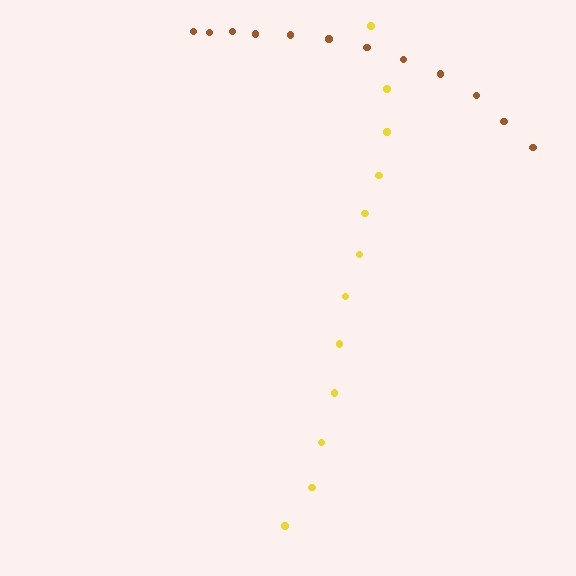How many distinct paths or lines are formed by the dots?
There are 2 distinct paths.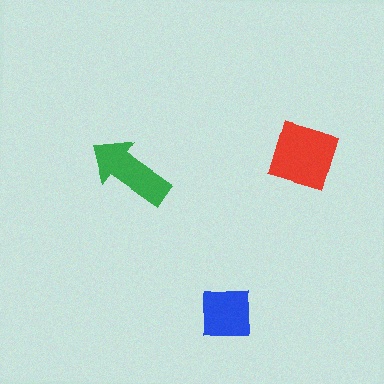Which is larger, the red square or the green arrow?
The red square.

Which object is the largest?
The red square.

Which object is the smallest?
The blue square.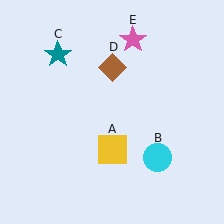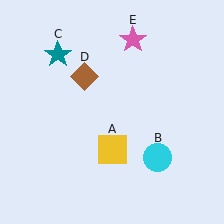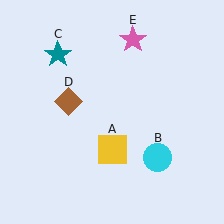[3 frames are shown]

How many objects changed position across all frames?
1 object changed position: brown diamond (object D).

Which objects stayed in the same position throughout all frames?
Yellow square (object A) and cyan circle (object B) and teal star (object C) and pink star (object E) remained stationary.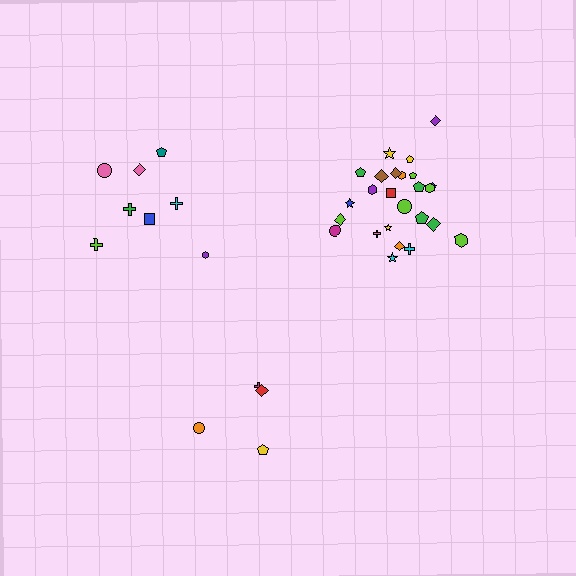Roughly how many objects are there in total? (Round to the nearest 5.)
Roughly 35 objects in total.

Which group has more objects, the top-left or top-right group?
The top-right group.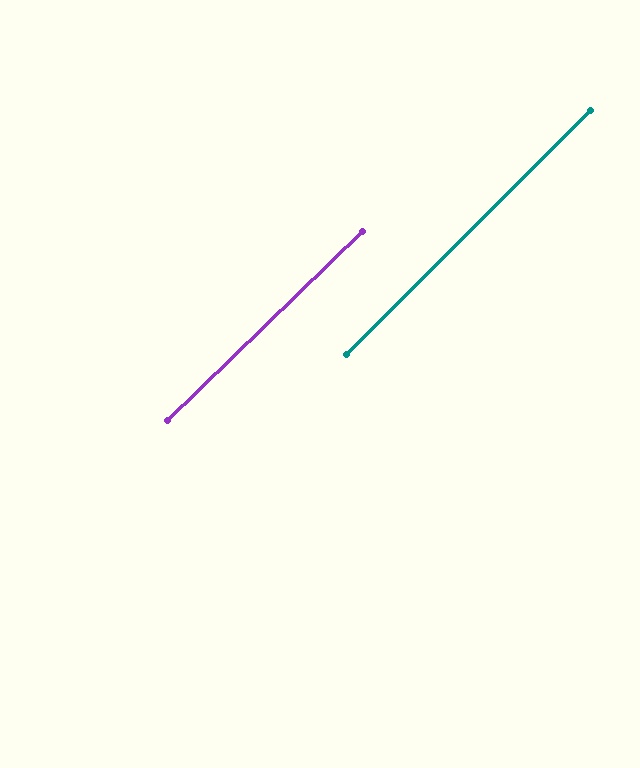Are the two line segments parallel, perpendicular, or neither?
Parallel — their directions differ by only 0.8°.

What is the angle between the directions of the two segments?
Approximately 1 degree.